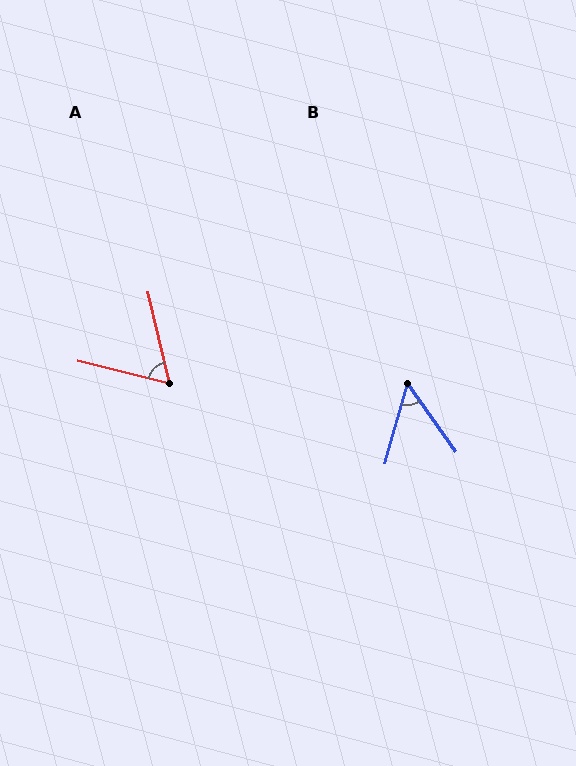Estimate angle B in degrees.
Approximately 51 degrees.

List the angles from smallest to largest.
B (51°), A (63°).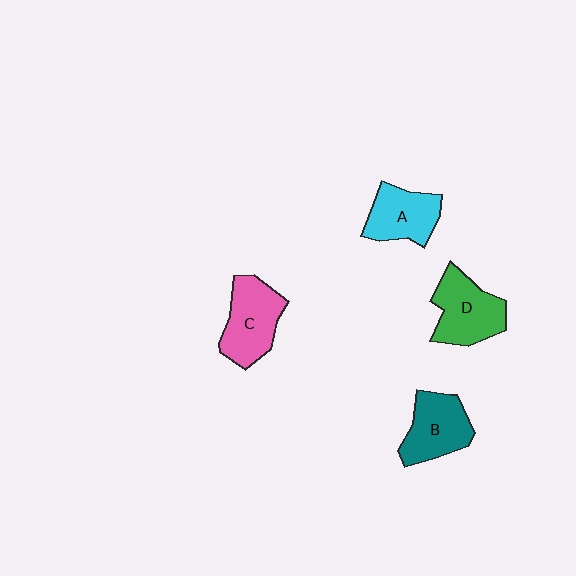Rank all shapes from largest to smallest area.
From largest to smallest: D (green), C (pink), B (teal), A (cyan).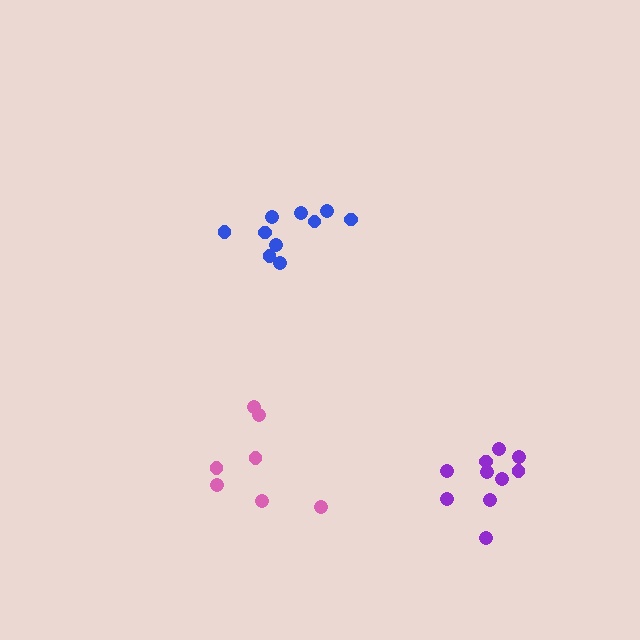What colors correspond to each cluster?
The clusters are colored: blue, purple, pink.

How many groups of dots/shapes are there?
There are 3 groups.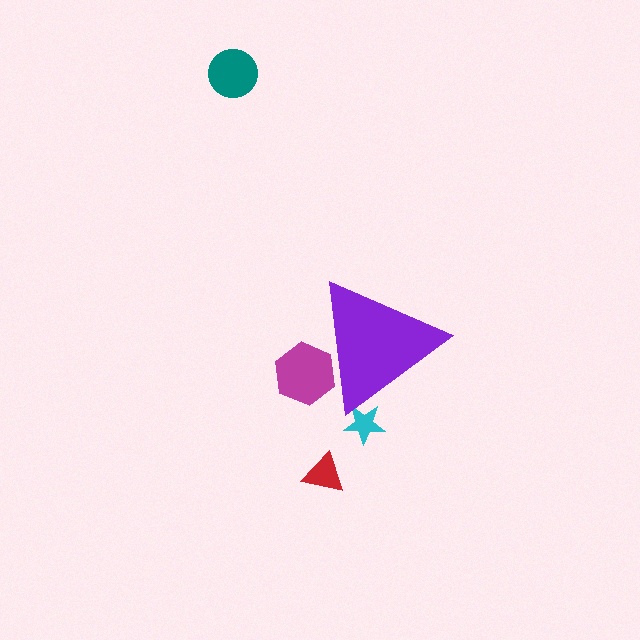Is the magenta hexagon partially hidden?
Yes, the magenta hexagon is partially hidden behind the purple triangle.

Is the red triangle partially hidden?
No, the red triangle is fully visible.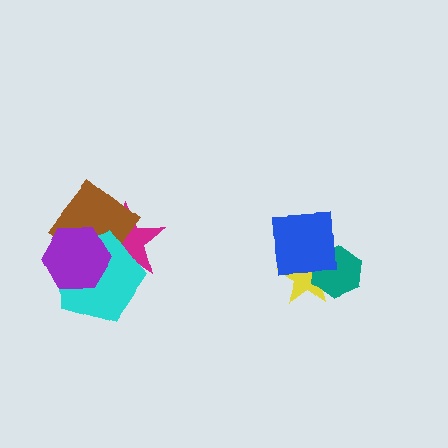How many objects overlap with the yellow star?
2 objects overlap with the yellow star.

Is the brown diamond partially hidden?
Yes, it is partially covered by another shape.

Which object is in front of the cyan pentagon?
The purple hexagon is in front of the cyan pentagon.